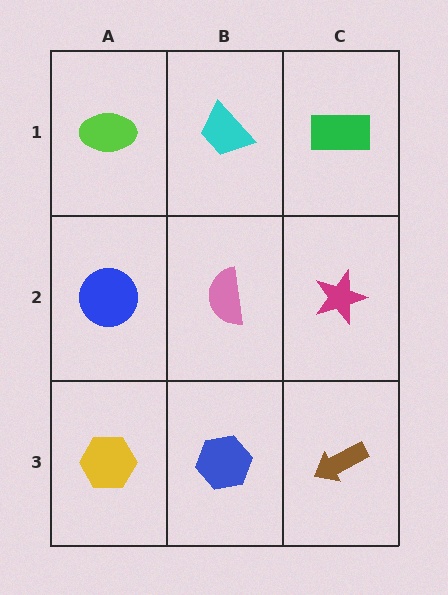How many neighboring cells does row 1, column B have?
3.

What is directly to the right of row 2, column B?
A magenta star.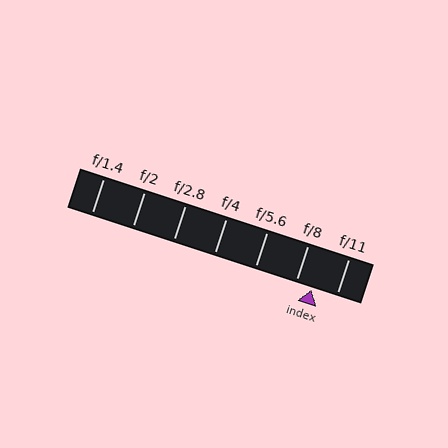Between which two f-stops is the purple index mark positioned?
The index mark is between f/8 and f/11.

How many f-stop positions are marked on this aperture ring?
There are 7 f-stop positions marked.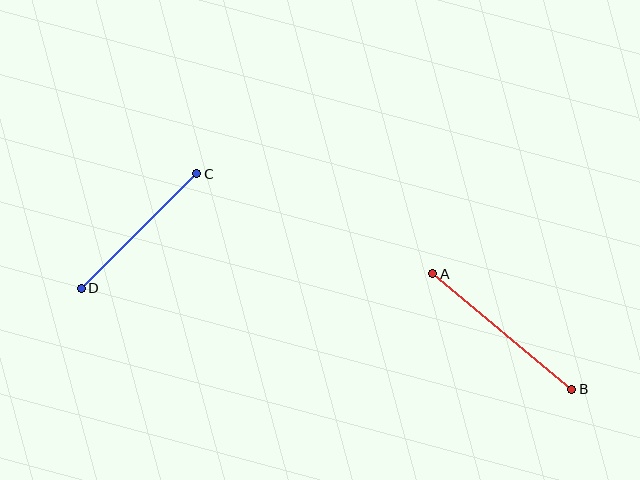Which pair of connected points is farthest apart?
Points A and B are farthest apart.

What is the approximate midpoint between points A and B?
The midpoint is at approximately (502, 331) pixels.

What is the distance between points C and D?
The distance is approximately 163 pixels.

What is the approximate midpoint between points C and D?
The midpoint is at approximately (139, 231) pixels.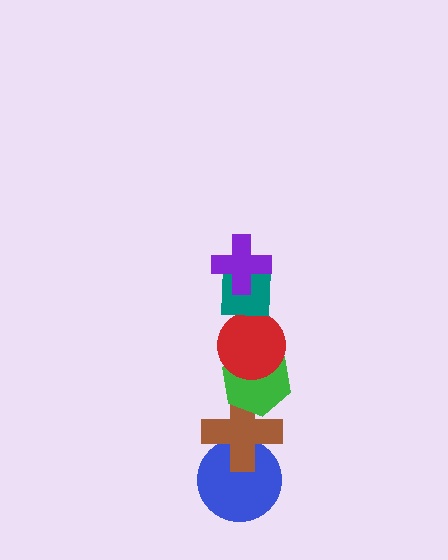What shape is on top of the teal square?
The purple cross is on top of the teal square.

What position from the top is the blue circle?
The blue circle is 6th from the top.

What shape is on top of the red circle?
The teal square is on top of the red circle.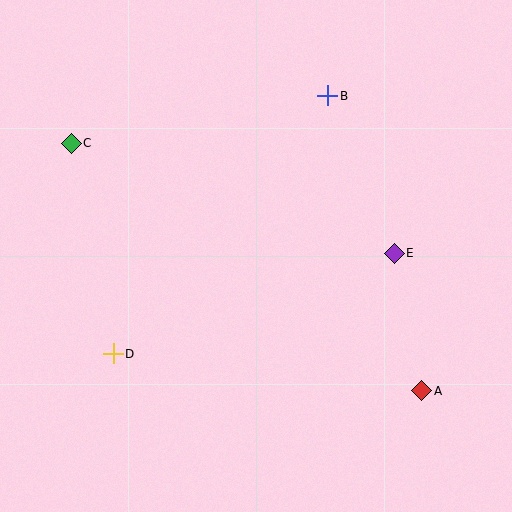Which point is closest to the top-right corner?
Point B is closest to the top-right corner.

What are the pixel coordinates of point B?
Point B is at (328, 96).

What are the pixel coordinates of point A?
Point A is at (422, 391).